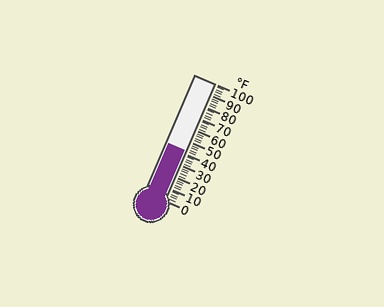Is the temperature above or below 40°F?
The temperature is above 40°F.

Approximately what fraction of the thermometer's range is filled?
The thermometer is filled to approximately 40% of its range.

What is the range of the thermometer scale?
The thermometer scale ranges from 0°F to 100°F.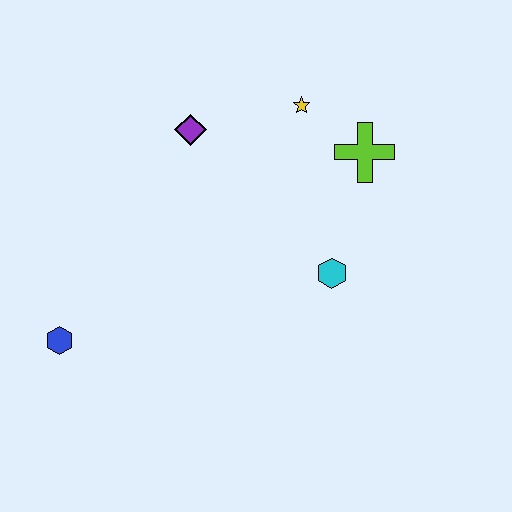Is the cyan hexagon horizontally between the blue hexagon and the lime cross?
Yes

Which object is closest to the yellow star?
The lime cross is closest to the yellow star.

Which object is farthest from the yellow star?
The blue hexagon is farthest from the yellow star.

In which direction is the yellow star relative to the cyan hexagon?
The yellow star is above the cyan hexagon.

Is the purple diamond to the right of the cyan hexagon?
No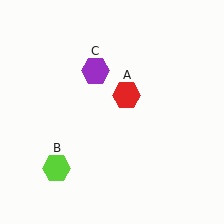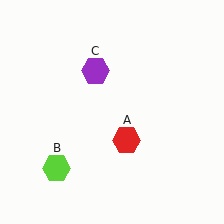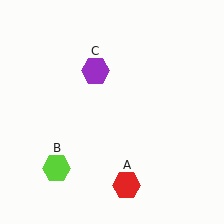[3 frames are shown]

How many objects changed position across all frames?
1 object changed position: red hexagon (object A).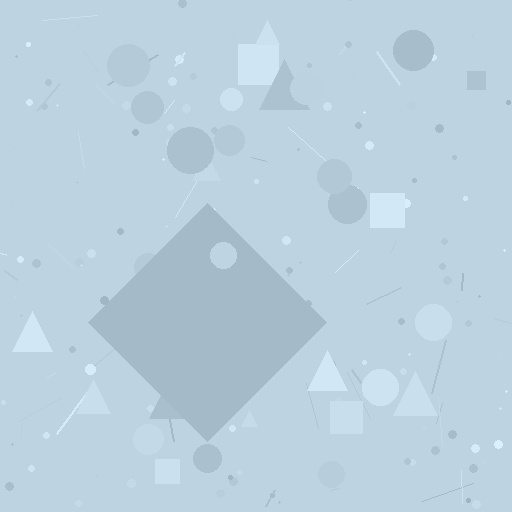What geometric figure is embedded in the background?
A diamond is embedded in the background.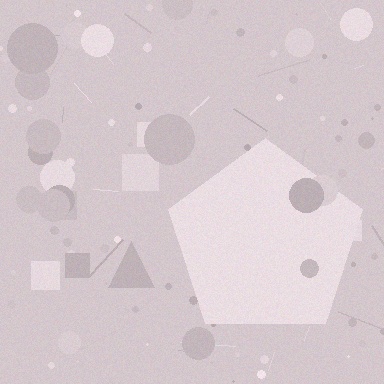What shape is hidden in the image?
A pentagon is hidden in the image.